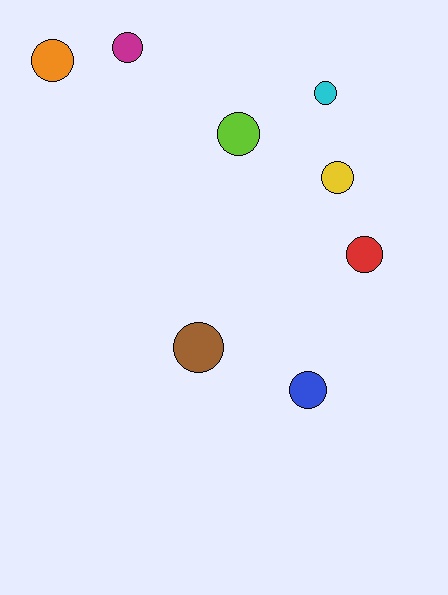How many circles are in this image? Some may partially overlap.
There are 8 circles.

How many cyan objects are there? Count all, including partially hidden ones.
There is 1 cyan object.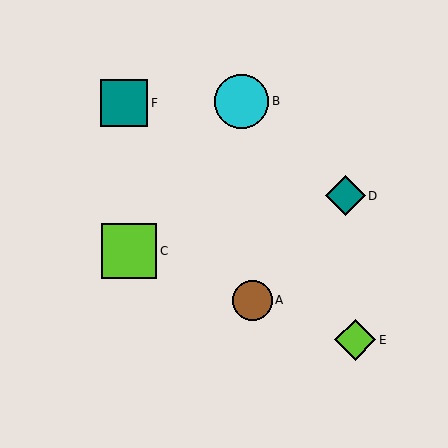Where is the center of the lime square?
The center of the lime square is at (129, 251).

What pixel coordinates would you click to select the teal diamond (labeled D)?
Click at (345, 196) to select the teal diamond D.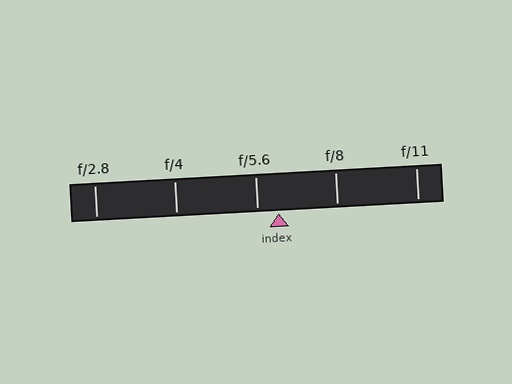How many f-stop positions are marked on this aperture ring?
There are 5 f-stop positions marked.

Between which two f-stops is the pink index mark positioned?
The index mark is between f/5.6 and f/8.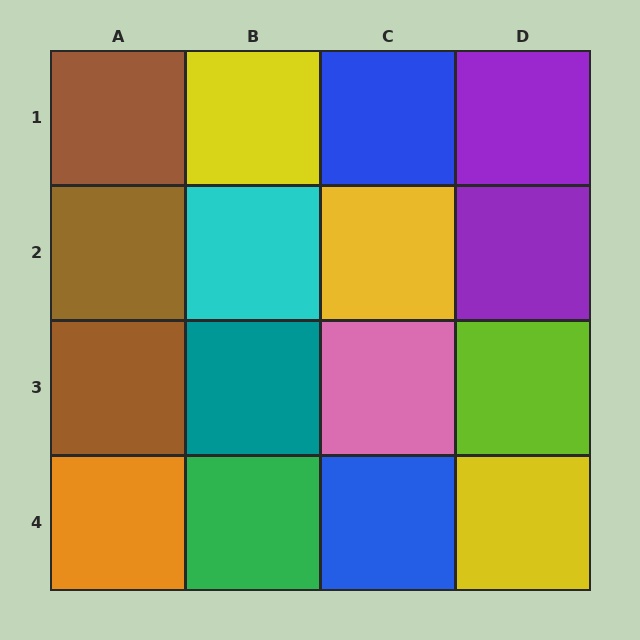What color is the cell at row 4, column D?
Yellow.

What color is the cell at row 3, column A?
Brown.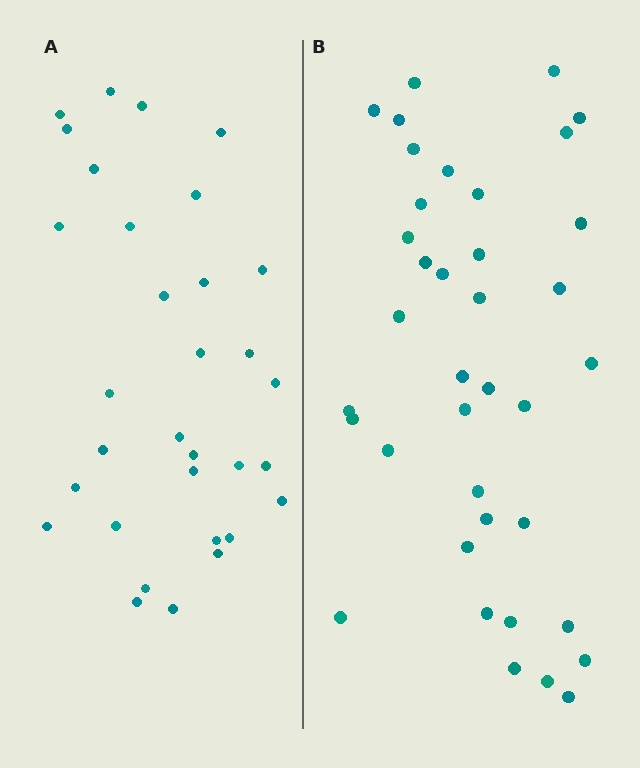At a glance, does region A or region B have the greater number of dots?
Region B (the right region) has more dots.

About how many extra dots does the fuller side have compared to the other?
Region B has about 6 more dots than region A.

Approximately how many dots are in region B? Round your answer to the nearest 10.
About 40 dots. (The exact count is 38, which rounds to 40.)